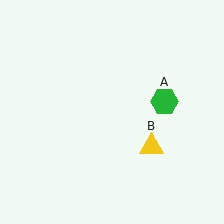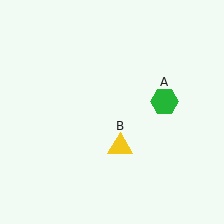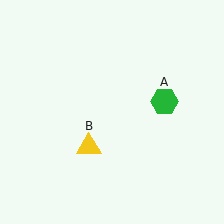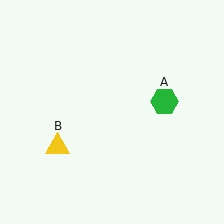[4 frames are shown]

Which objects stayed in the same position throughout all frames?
Green hexagon (object A) remained stationary.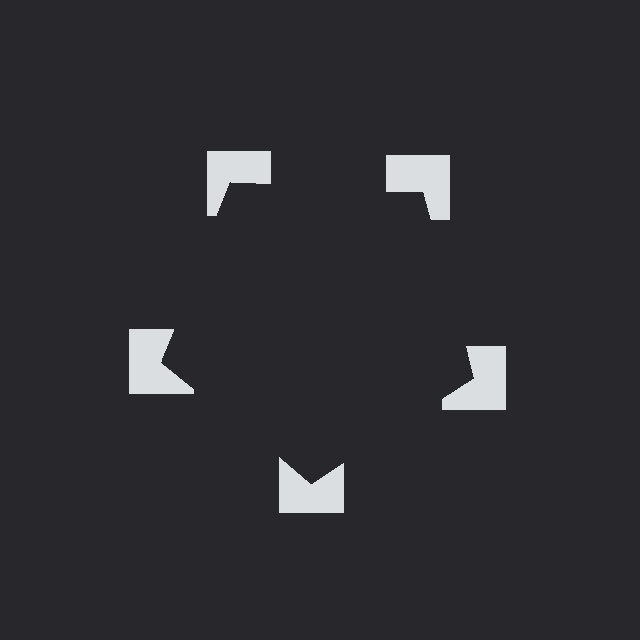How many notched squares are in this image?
There are 5 — one at each vertex of the illusory pentagon.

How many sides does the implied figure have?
5 sides.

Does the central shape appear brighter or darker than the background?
It typically appears slightly darker than the background, even though no actual brightness change is drawn.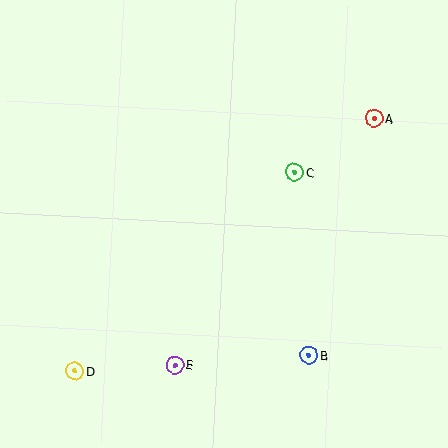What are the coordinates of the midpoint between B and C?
The midpoint between B and C is at (302, 264).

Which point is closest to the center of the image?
Point C at (295, 173) is closest to the center.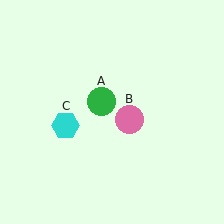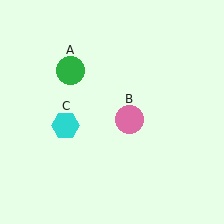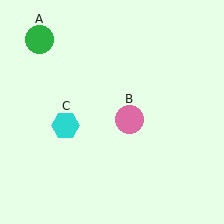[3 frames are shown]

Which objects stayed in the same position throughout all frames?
Pink circle (object B) and cyan hexagon (object C) remained stationary.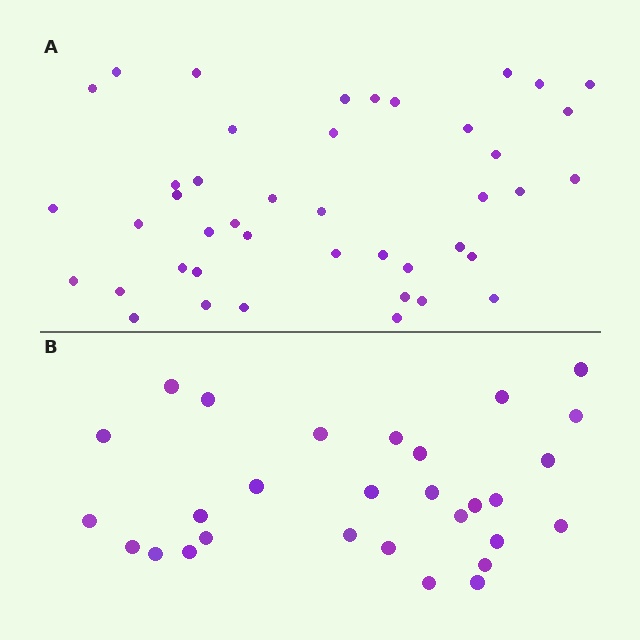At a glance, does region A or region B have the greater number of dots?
Region A (the top region) has more dots.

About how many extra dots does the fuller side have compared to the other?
Region A has approximately 15 more dots than region B.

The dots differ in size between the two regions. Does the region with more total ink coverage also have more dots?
No. Region B has more total ink coverage because its dots are larger, but region A actually contains more individual dots. Total area can be misleading — the number of items is what matters here.